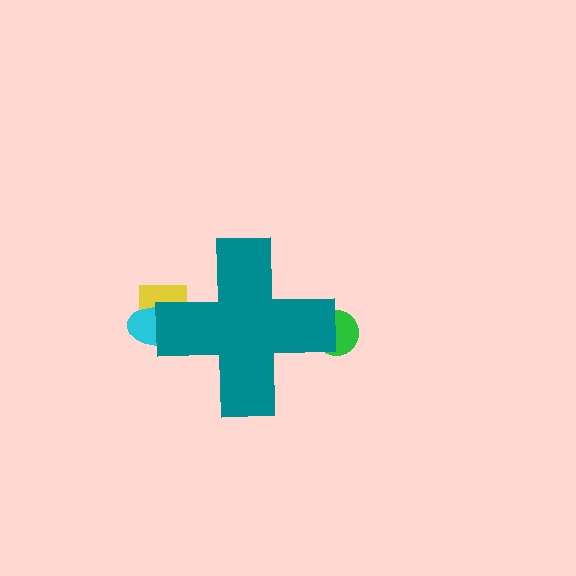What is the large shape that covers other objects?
A teal cross.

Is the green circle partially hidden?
Yes, the green circle is partially hidden behind the teal cross.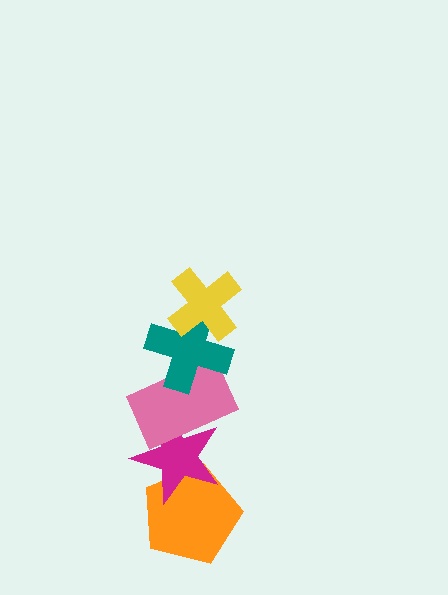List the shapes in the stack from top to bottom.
From top to bottom: the yellow cross, the teal cross, the pink rectangle, the magenta star, the orange pentagon.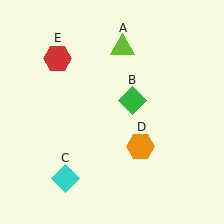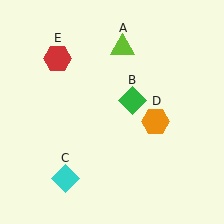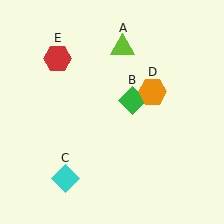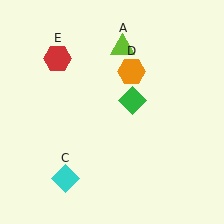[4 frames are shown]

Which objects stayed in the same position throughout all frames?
Lime triangle (object A) and green diamond (object B) and cyan diamond (object C) and red hexagon (object E) remained stationary.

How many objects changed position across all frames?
1 object changed position: orange hexagon (object D).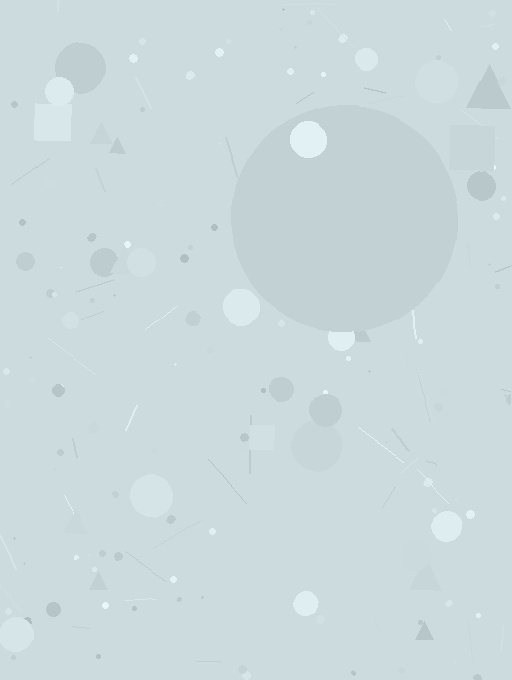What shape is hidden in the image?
A circle is hidden in the image.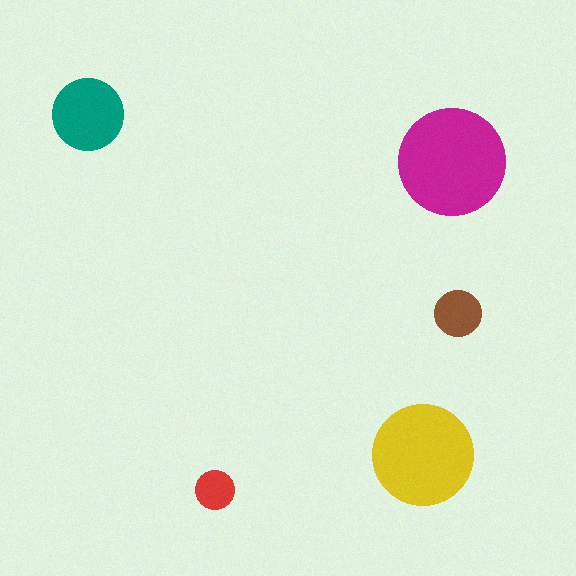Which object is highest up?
The teal circle is topmost.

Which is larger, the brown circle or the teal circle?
The teal one.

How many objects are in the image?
There are 5 objects in the image.